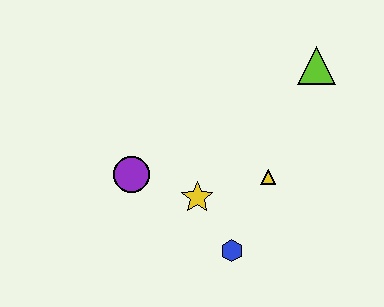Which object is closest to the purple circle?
The yellow star is closest to the purple circle.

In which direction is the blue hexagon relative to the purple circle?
The blue hexagon is to the right of the purple circle.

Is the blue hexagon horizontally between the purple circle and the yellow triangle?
Yes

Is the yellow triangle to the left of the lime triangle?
Yes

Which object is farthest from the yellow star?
The lime triangle is farthest from the yellow star.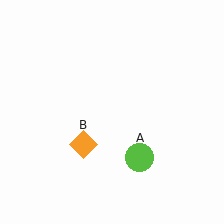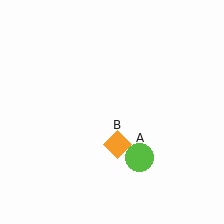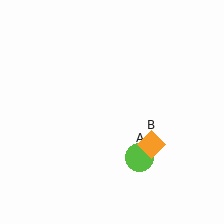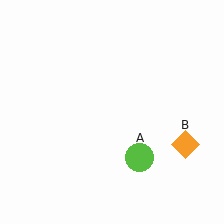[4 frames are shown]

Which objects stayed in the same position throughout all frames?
Lime circle (object A) remained stationary.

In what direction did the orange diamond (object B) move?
The orange diamond (object B) moved right.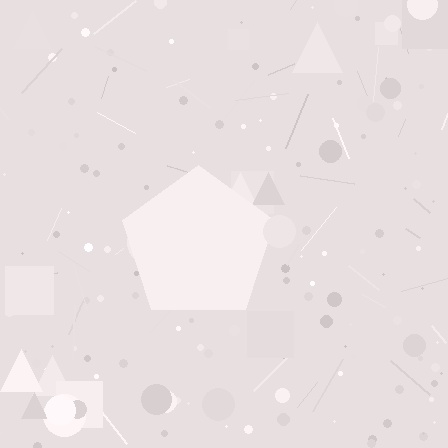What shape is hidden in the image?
A pentagon is hidden in the image.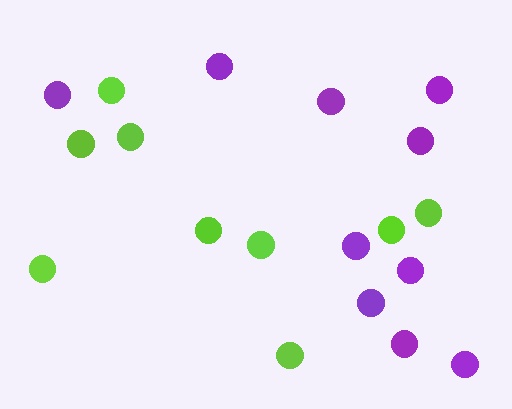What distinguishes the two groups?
There are 2 groups: one group of purple circles (10) and one group of lime circles (9).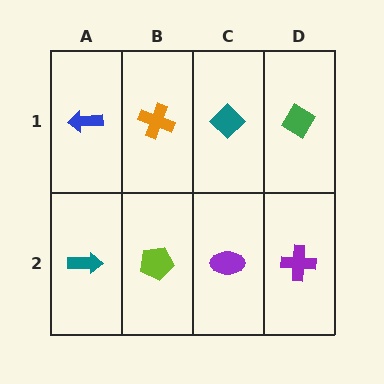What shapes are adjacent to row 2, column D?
A green diamond (row 1, column D), a purple ellipse (row 2, column C).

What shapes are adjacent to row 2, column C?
A teal diamond (row 1, column C), a lime pentagon (row 2, column B), a purple cross (row 2, column D).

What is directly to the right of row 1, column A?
An orange cross.